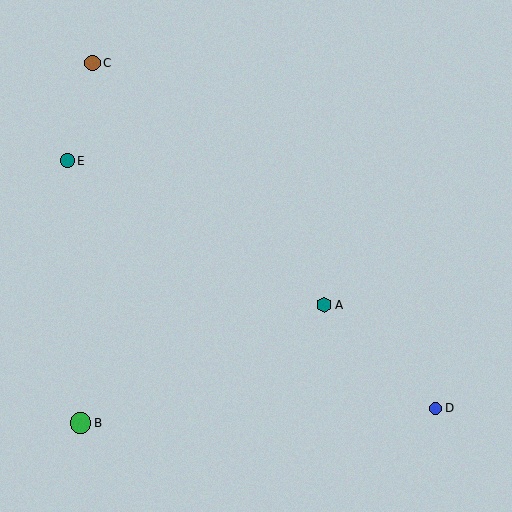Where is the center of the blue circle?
The center of the blue circle is at (436, 408).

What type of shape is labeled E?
Shape E is a teal circle.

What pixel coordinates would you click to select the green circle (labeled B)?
Click at (81, 423) to select the green circle B.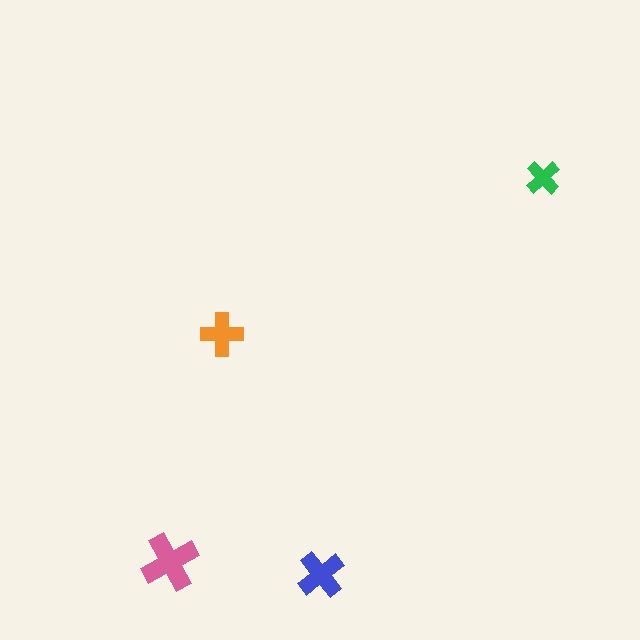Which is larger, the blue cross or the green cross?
The blue one.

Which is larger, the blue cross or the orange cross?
The blue one.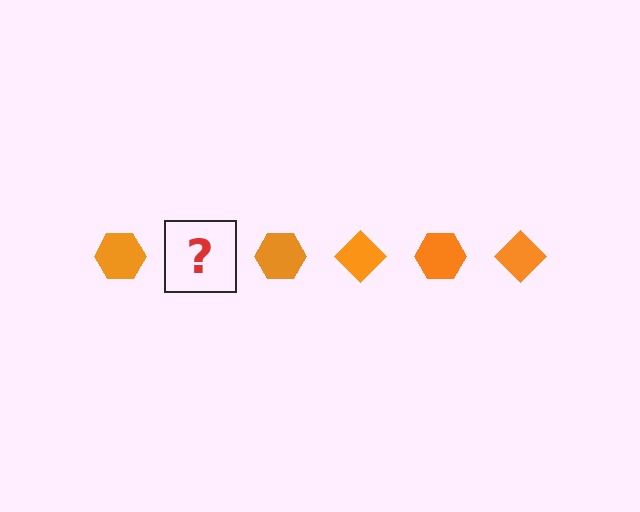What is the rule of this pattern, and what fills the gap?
The rule is that the pattern cycles through hexagon, diamond shapes in orange. The gap should be filled with an orange diamond.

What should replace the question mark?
The question mark should be replaced with an orange diamond.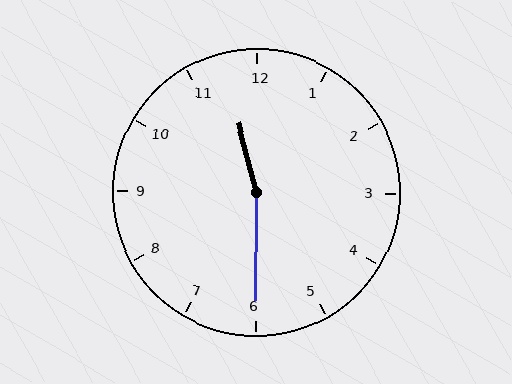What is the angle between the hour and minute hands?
Approximately 165 degrees.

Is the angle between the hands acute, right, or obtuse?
It is obtuse.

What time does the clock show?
11:30.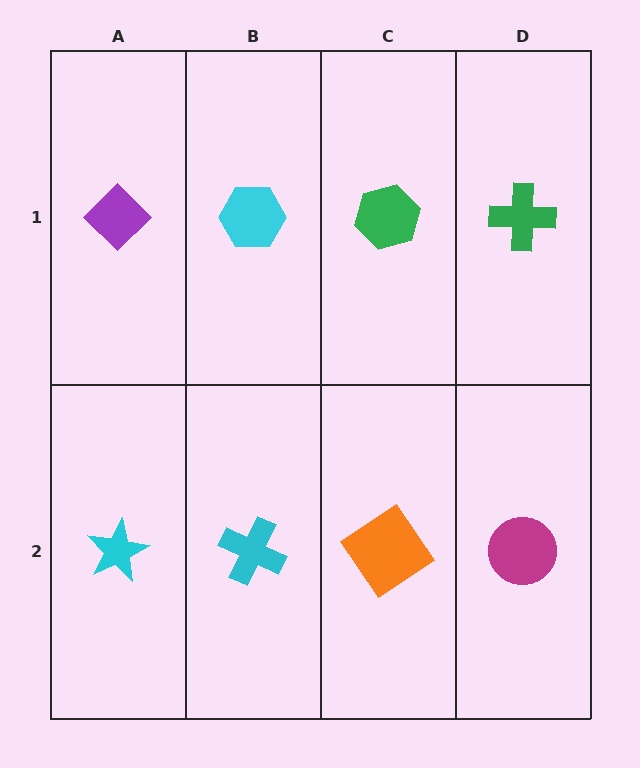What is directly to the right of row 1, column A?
A cyan hexagon.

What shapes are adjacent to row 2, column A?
A purple diamond (row 1, column A), a cyan cross (row 2, column B).